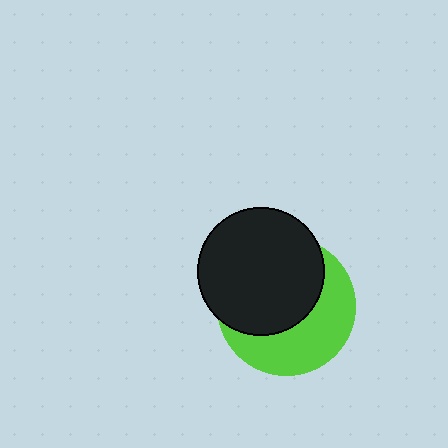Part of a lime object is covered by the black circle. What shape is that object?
It is a circle.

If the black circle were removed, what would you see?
You would see the complete lime circle.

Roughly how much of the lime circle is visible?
A small part of it is visible (roughly 45%).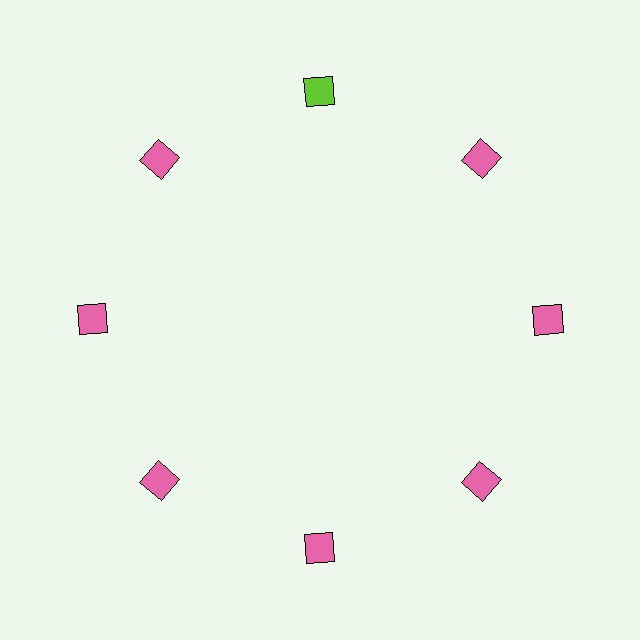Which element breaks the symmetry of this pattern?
The lime square at roughly the 12 o'clock position breaks the symmetry. All other shapes are pink squares.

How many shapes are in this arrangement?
There are 8 shapes arranged in a ring pattern.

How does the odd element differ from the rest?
It has a different color: lime instead of pink.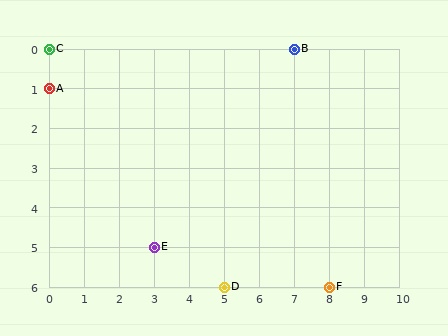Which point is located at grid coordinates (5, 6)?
Point D is at (5, 6).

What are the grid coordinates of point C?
Point C is at grid coordinates (0, 0).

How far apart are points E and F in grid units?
Points E and F are 5 columns and 1 row apart (about 5.1 grid units diagonally).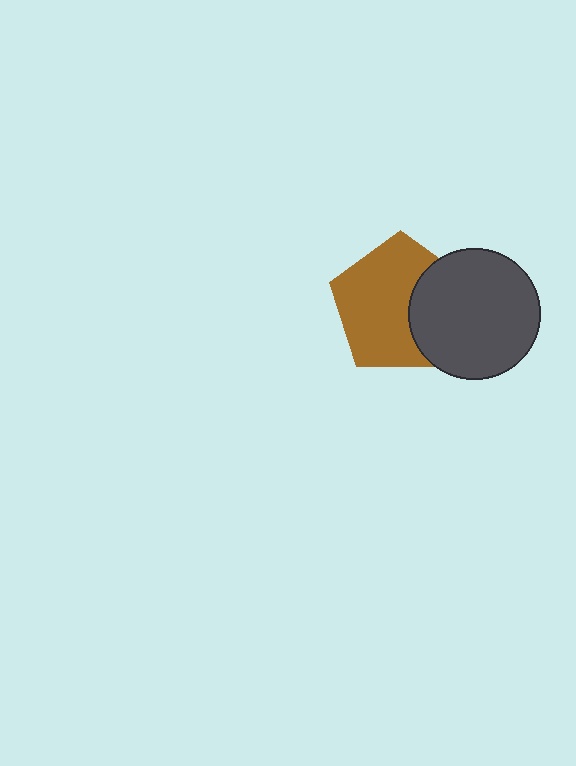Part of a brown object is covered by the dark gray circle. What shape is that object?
It is a pentagon.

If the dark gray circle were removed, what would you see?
You would see the complete brown pentagon.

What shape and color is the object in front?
The object in front is a dark gray circle.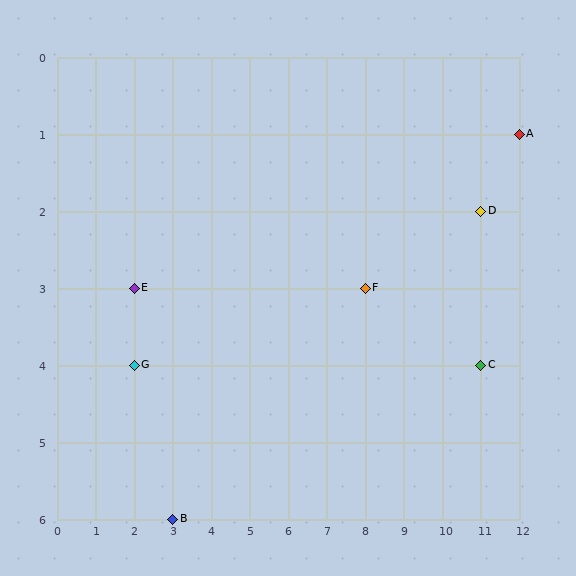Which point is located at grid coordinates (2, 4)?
Point G is at (2, 4).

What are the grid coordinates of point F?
Point F is at grid coordinates (8, 3).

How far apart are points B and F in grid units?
Points B and F are 5 columns and 3 rows apart (about 5.8 grid units diagonally).